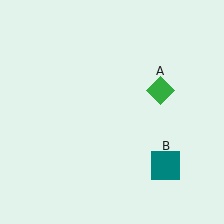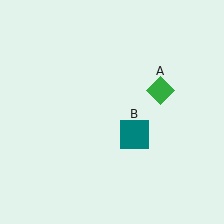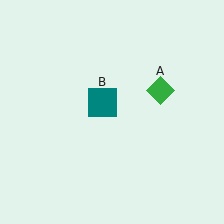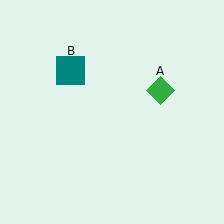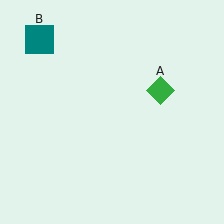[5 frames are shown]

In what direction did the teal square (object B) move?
The teal square (object B) moved up and to the left.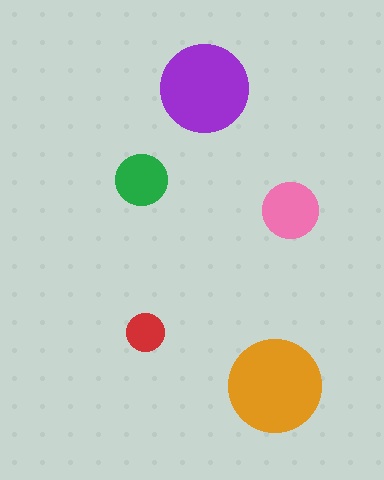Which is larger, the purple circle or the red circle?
The purple one.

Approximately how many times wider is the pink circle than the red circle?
About 1.5 times wider.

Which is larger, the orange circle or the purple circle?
The orange one.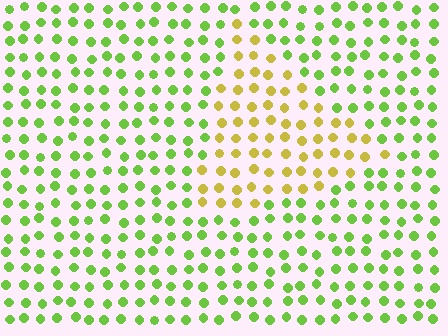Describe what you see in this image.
The image is filled with small lime elements in a uniform arrangement. A triangle-shaped region is visible where the elements are tinted to a slightly different hue, forming a subtle color boundary.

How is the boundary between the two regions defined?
The boundary is defined purely by a slight shift in hue (about 46 degrees). Spacing, size, and orientation are identical on both sides.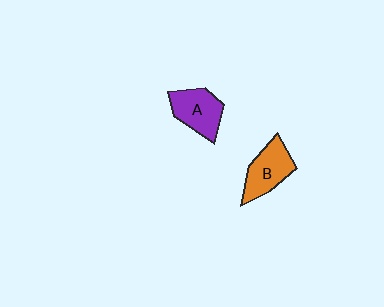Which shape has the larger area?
Shape B (orange).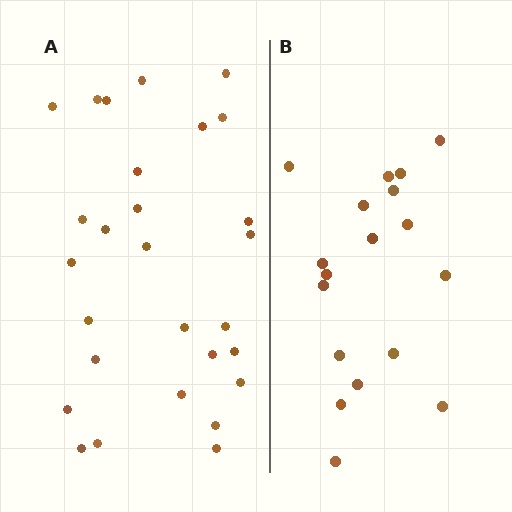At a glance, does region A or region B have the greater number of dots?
Region A (the left region) has more dots.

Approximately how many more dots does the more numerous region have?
Region A has roughly 10 or so more dots than region B.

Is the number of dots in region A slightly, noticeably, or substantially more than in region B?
Region A has substantially more. The ratio is roughly 1.6 to 1.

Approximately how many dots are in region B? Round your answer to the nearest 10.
About 20 dots. (The exact count is 18, which rounds to 20.)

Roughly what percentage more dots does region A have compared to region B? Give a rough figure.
About 55% more.